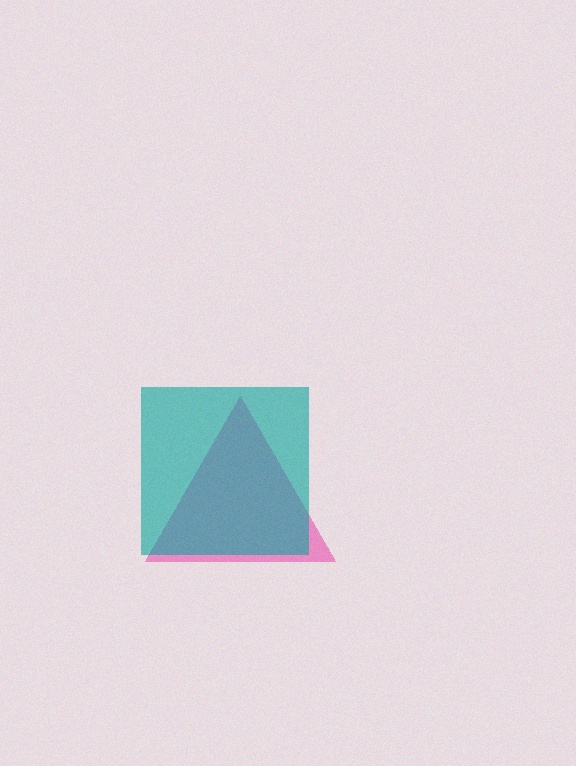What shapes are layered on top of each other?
The layered shapes are: a pink triangle, a teal square.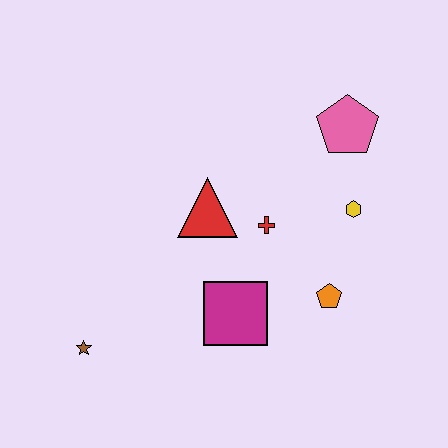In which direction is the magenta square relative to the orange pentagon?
The magenta square is to the left of the orange pentagon.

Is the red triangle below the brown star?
No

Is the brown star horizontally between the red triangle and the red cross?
No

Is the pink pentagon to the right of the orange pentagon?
Yes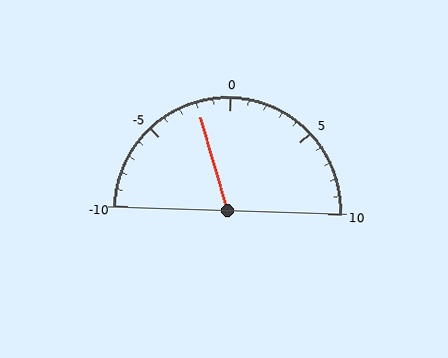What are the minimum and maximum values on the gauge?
The gauge ranges from -10 to 10.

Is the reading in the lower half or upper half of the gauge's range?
The reading is in the lower half of the range (-10 to 10).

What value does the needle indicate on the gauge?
The needle indicates approximately -2.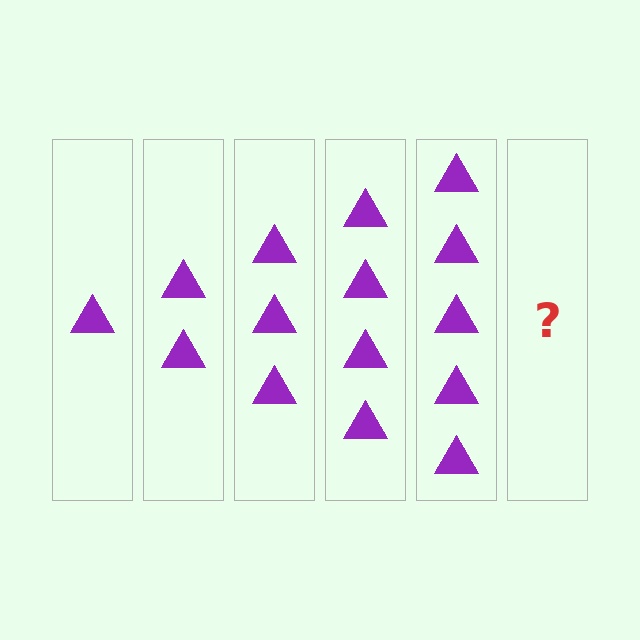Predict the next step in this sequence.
The next step is 6 triangles.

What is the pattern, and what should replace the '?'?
The pattern is that each step adds one more triangle. The '?' should be 6 triangles.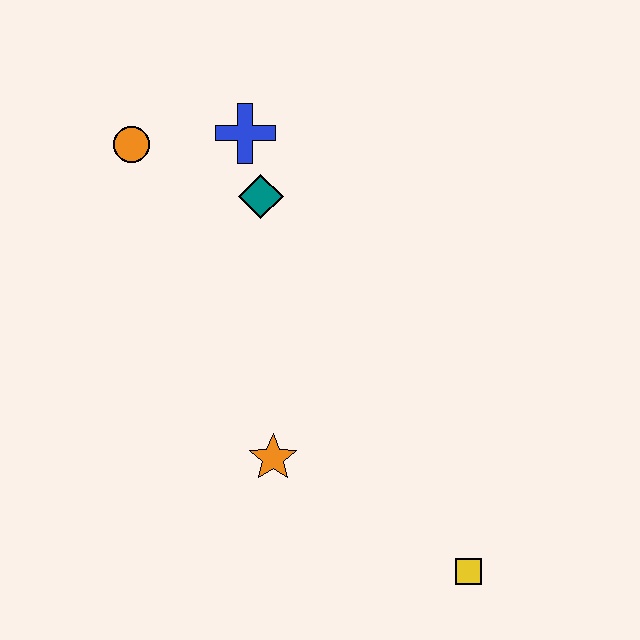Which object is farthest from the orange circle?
The yellow square is farthest from the orange circle.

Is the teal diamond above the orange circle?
No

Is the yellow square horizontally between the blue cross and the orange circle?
No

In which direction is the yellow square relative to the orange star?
The yellow square is to the right of the orange star.